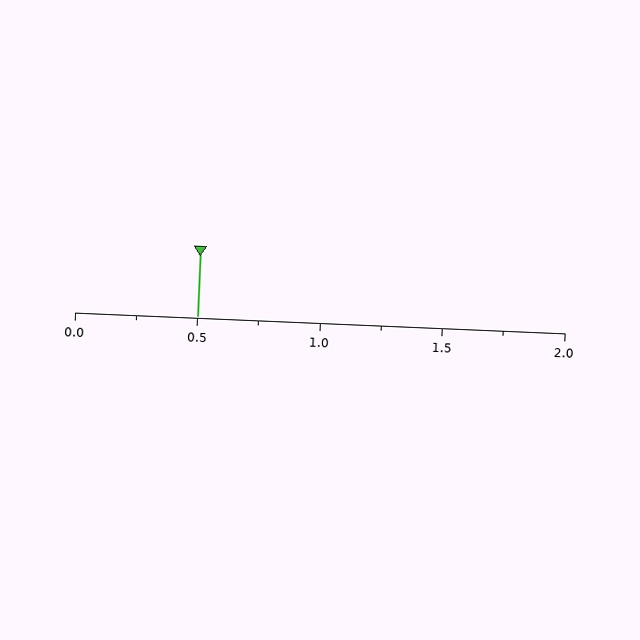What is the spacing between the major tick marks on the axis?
The major ticks are spaced 0.5 apart.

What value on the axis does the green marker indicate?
The marker indicates approximately 0.5.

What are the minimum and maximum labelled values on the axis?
The axis runs from 0.0 to 2.0.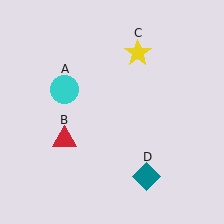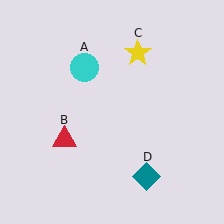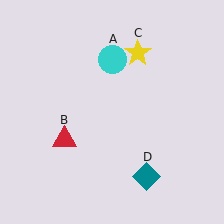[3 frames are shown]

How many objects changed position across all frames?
1 object changed position: cyan circle (object A).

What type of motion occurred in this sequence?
The cyan circle (object A) rotated clockwise around the center of the scene.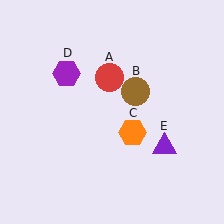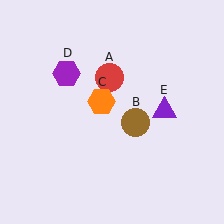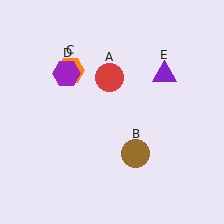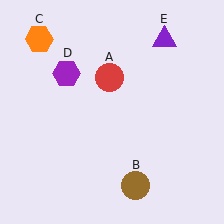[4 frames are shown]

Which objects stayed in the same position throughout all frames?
Red circle (object A) and purple hexagon (object D) remained stationary.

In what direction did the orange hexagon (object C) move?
The orange hexagon (object C) moved up and to the left.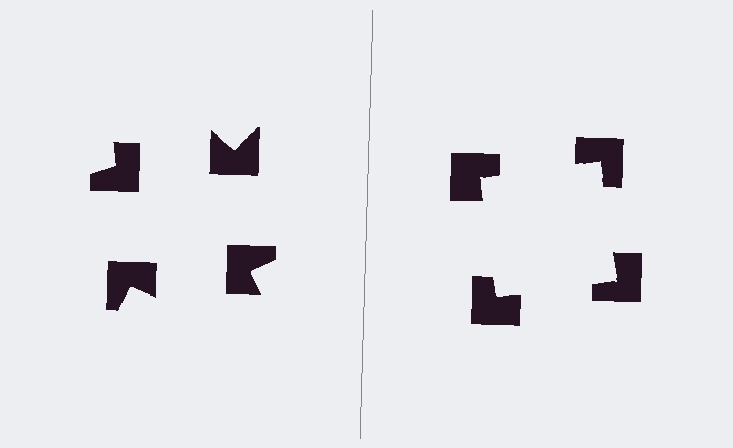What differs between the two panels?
The notched squares are positioned identically on both sides; only the wedge orientations differ. On the right they align to a square; on the left they are misaligned.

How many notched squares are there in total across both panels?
8 — 4 on each side.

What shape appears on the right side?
An illusory square.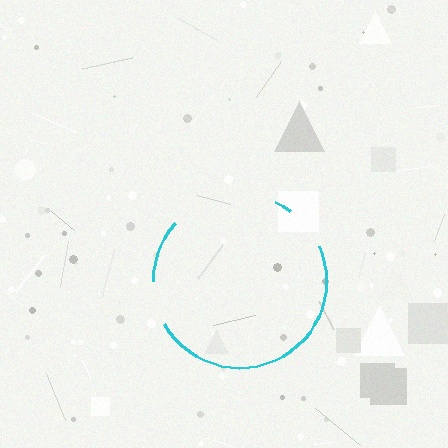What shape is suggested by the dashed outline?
The dashed outline suggests a circle.